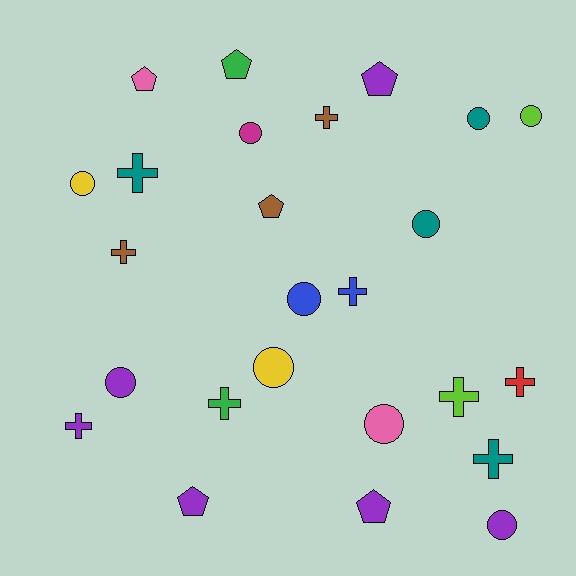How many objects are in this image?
There are 25 objects.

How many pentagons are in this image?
There are 6 pentagons.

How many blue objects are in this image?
There are 2 blue objects.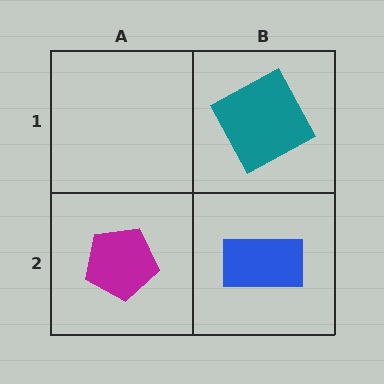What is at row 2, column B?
A blue rectangle.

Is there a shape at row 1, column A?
No, that cell is empty.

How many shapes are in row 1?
1 shape.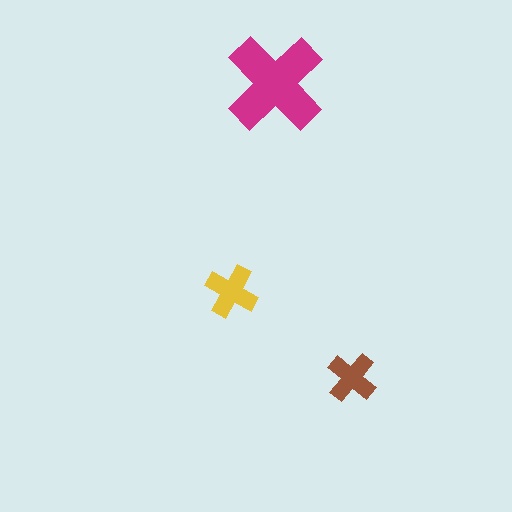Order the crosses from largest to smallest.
the magenta one, the yellow one, the brown one.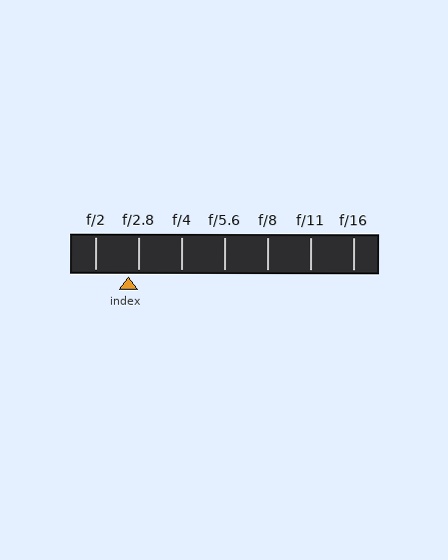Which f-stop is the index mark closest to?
The index mark is closest to f/2.8.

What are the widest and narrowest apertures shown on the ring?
The widest aperture shown is f/2 and the narrowest is f/16.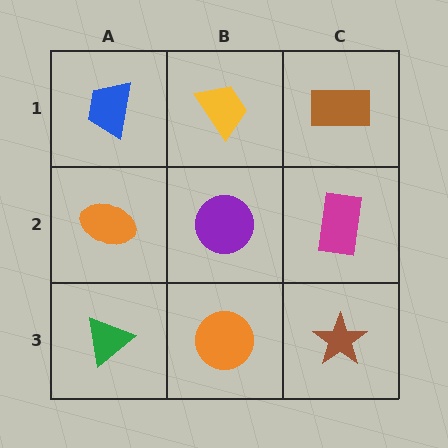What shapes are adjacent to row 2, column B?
A yellow trapezoid (row 1, column B), an orange circle (row 3, column B), an orange ellipse (row 2, column A), a magenta rectangle (row 2, column C).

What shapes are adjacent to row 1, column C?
A magenta rectangle (row 2, column C), a yellow trapezoid (row 1, column B).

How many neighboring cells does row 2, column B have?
4.